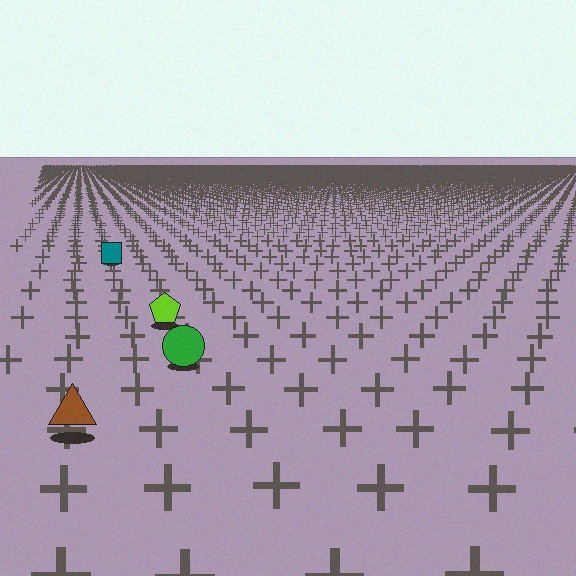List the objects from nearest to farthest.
From nearest to farthest: the brown triangle, the green circle, the lime pentagon, the teal square.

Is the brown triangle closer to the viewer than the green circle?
Yes. The brown triangle is closer — you can tell from the texture gradient: the ground texture is coarser near it.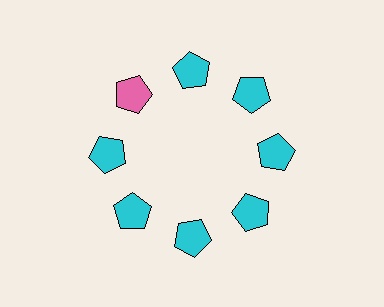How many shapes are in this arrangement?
There are 8 shapes arranged in a ring pattern.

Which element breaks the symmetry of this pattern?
The pink pentagon at roughly the 10 o'clock position breaks the symmetry. All other shapes are cyan pentagons.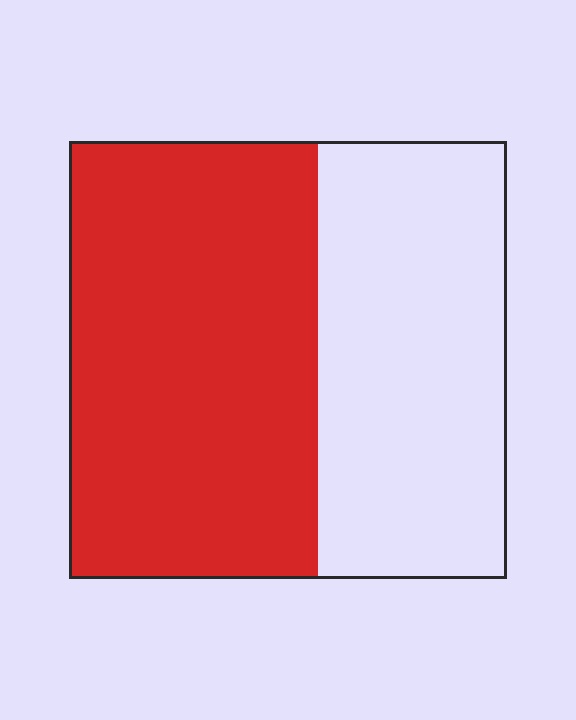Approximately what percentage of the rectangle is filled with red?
Approximately 55%.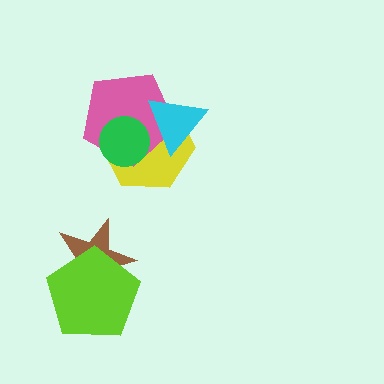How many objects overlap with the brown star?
1 object overlaps with the brown star.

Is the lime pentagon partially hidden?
No, no other shape covers it.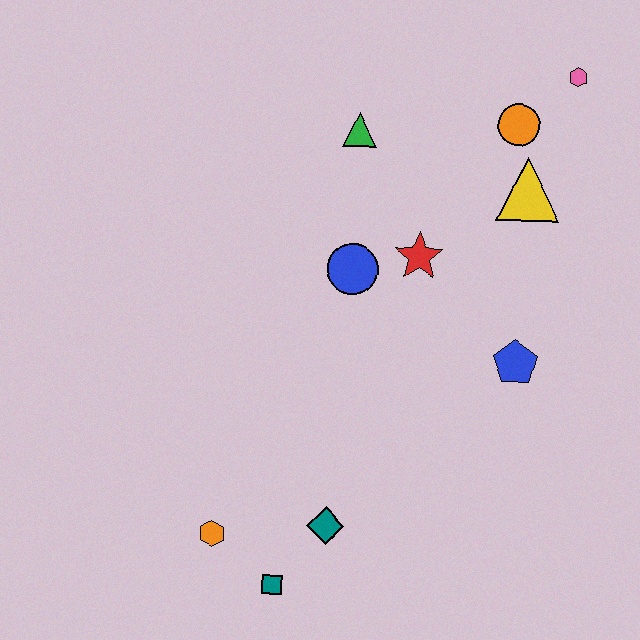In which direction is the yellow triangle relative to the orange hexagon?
The yellow triangle is above the orange hexagon.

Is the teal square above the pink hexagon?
No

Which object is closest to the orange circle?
The yellow triangle is closest to the orange circle.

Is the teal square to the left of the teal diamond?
Yes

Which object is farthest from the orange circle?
The teal square is farthest from the orange circle.